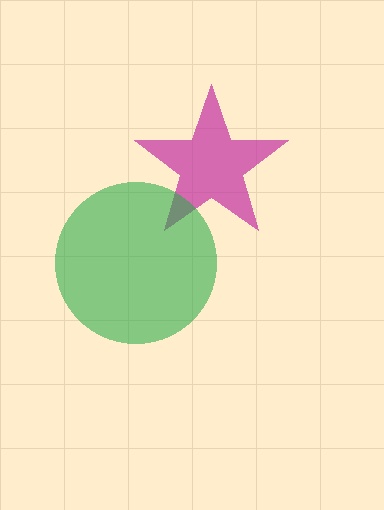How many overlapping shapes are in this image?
There are 2 overlapping shapes in the image.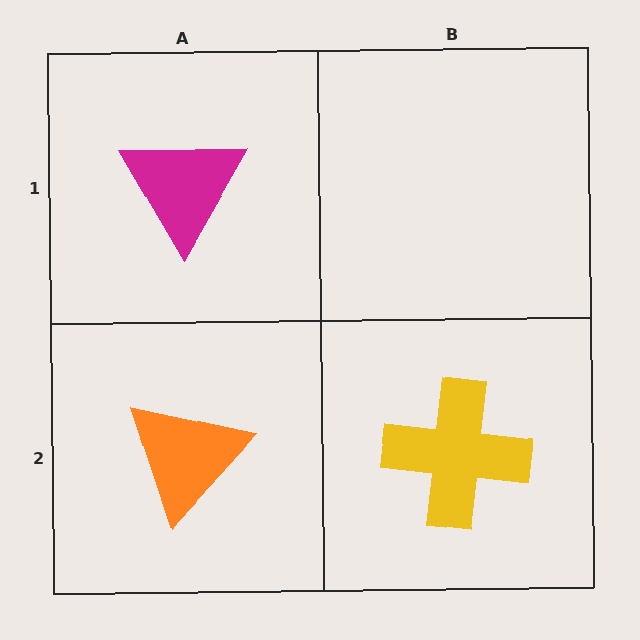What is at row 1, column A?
A magenta triangle.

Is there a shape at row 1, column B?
No, that cell is empty.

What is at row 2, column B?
A yellow cross.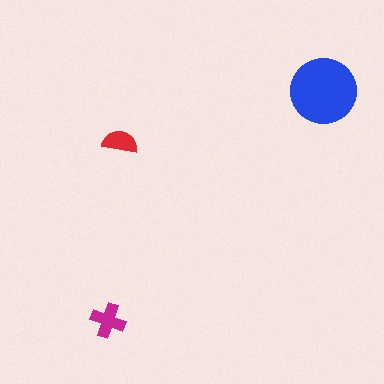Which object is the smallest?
The red semicircle.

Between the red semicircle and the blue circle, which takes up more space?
The blue circle.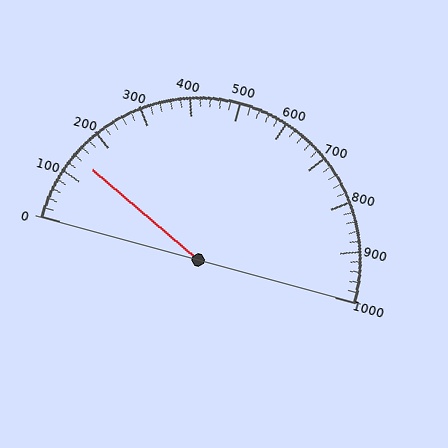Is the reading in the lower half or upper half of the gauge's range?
The reading is in the lower half of the range (0 to 1000).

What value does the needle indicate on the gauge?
The needle indicates approximately 140.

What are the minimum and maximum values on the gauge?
The gauge ranges from 0 to 1000.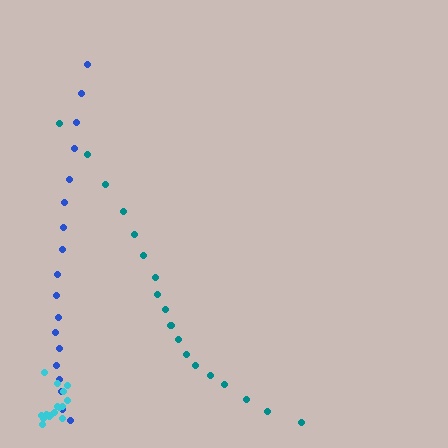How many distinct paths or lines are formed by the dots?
There are 3 distinct paths.